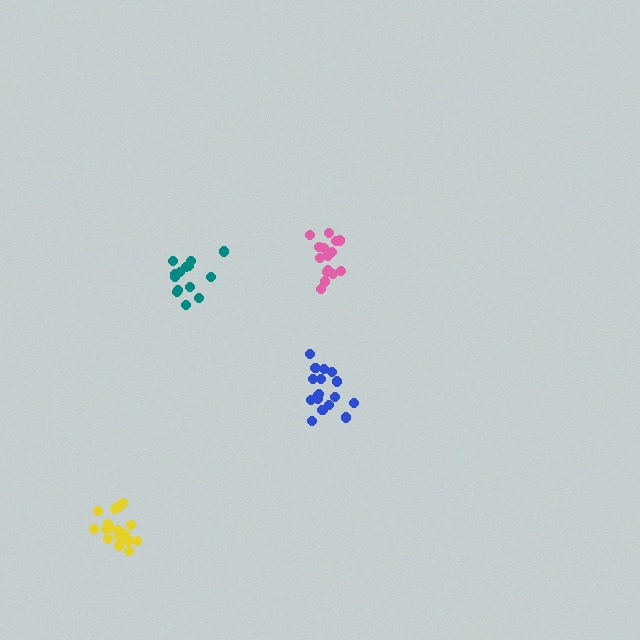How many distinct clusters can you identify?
There are 4 distinct clusters.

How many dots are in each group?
Group 1: 15 dots, Group 2: 14 dots, Group 3: 19 dots, Group 4: 17 dots (65 total).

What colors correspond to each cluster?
The clusters are colored: pink, teal, yellow, blue.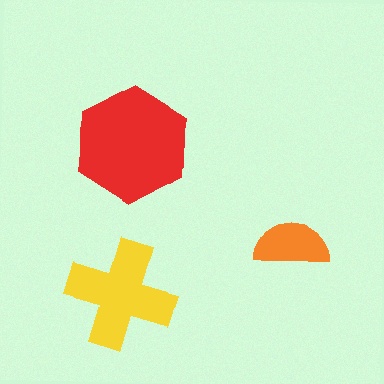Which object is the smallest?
The orange semicircle.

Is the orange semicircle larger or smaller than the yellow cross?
Smaller.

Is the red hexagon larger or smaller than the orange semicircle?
Larger.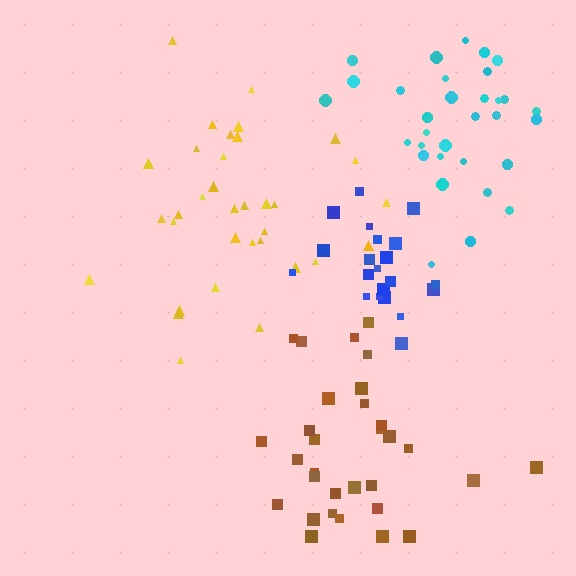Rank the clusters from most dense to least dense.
blue, cyan, yellow, brown.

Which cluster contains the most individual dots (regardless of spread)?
Yellow (34).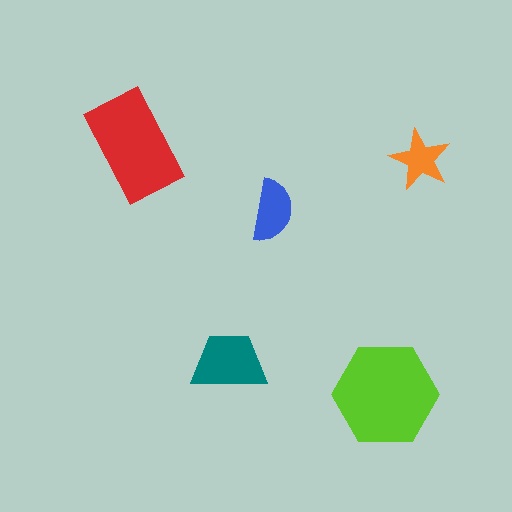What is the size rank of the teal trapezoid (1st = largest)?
3rd.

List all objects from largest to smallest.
The lime hexagon, the red rectangle, the teal trapezoid, the blue semicircle, the orange star.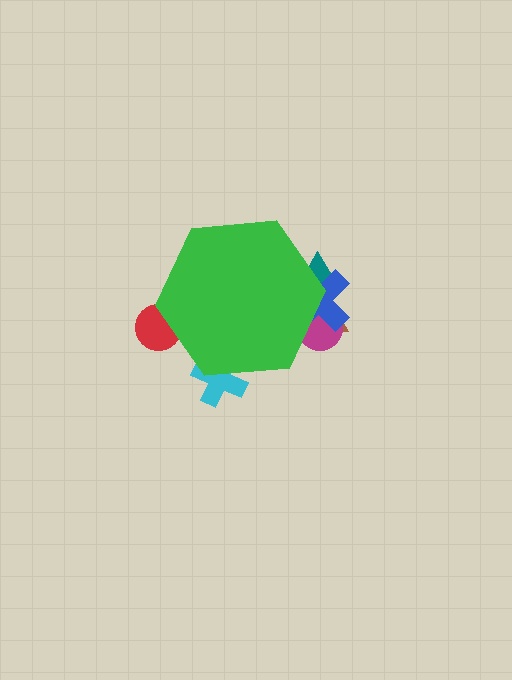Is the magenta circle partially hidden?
Yes, the magenta circle is partially hidden behind the green hexagon.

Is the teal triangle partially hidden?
Yes, the teal triangle is partially hidden behind the green hexagon.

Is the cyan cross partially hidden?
Yes, the cyan cross is partially hidden behind the green hexagon.